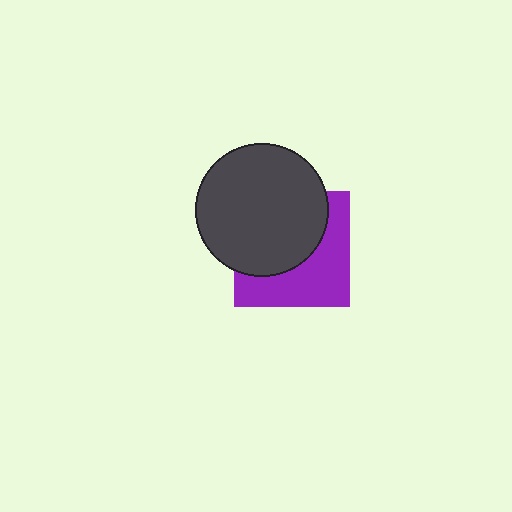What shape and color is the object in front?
The object in front is a dark gray circle.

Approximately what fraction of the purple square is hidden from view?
Roughly 53% of the purple square is hidden behind the dark gray circle.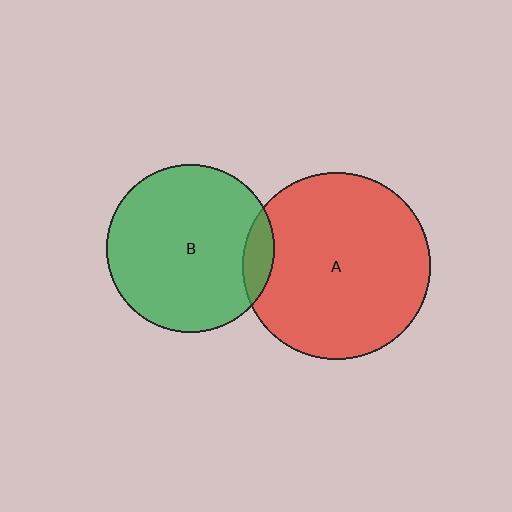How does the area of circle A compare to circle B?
Approximately 1.2 times.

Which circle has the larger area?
Circle A (red).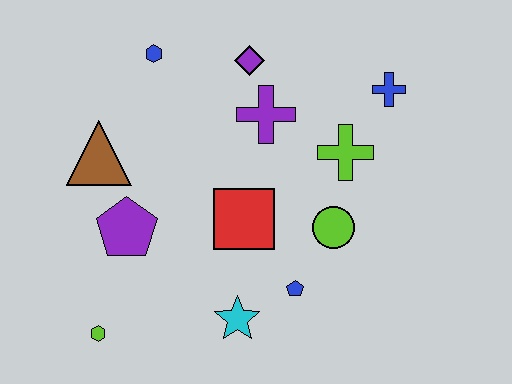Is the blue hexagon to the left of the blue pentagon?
Yes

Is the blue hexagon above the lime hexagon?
Yes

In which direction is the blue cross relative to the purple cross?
The blue cross is to the right of the purple cross.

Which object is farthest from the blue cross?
The lime hexagon is farthest from the blue cross.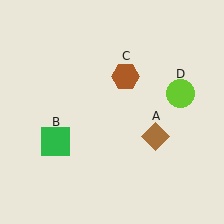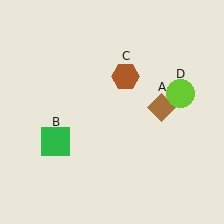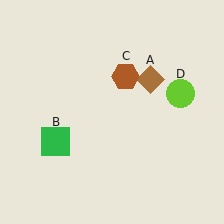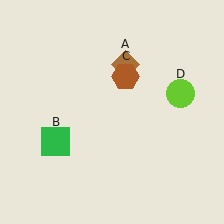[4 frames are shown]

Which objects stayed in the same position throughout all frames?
Green square (object B) and brown hexagon (object C) and lime circle (object D) remained stationary.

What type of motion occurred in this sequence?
The brown diamond (object A) rotated counterclockwise around the center of the scene.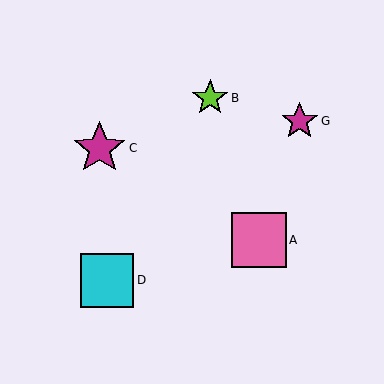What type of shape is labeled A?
Shape A is a pink square.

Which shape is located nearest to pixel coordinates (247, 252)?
The pink square (labeled A) at (259, 240) is nearest to that location.